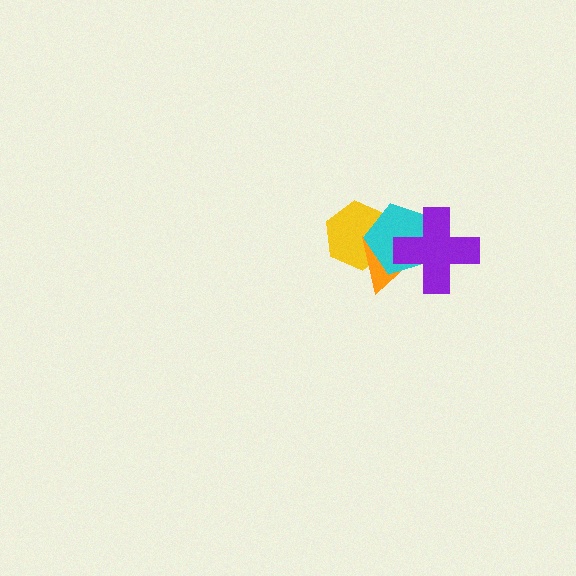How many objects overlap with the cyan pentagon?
3 objects overlap with the cyan pentagon.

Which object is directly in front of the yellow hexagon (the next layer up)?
The orange triangle is directly in front of the yellow hexagon.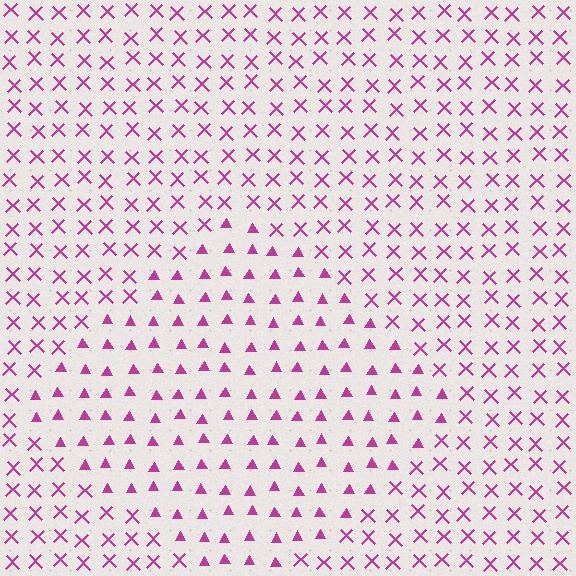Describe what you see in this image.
The image is filled with small magenta elements arranged in a uniform grid. A diamond-shaped region contains triangles, while the surrounding area contains X marks. The boundary is defined purely by the change in element shape.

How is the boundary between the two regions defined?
The boundary is defined by a change in element shape: triangles inside vs. X marks outside. All elements share the same color and spacing.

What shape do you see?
I see a diamond.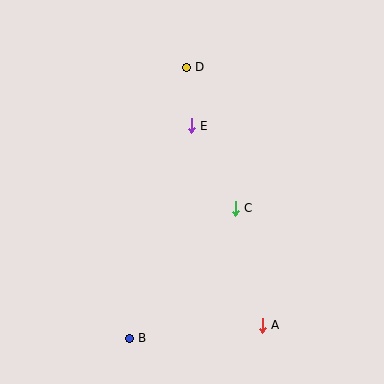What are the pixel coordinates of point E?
Point E is at (191, 126).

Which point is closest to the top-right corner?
Point D is closest to the top-right corner.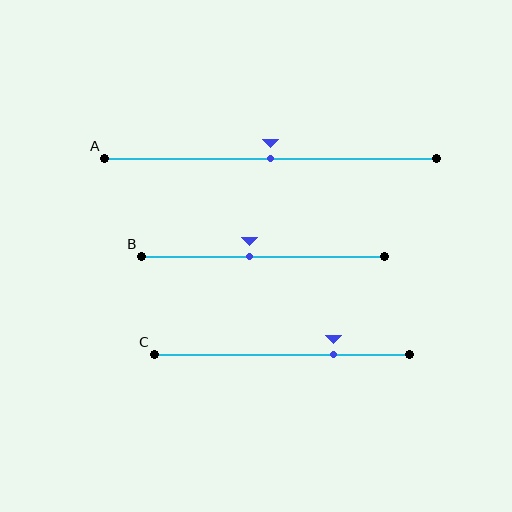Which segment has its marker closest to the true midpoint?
Segment A has its marker closest to the true midpoint.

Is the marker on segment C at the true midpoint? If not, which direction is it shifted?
No, the marker on segment C is shifted to the right by about 20% of the segment length.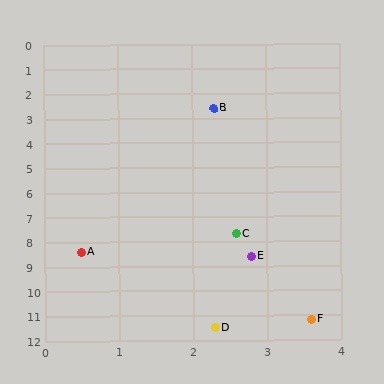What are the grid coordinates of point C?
Point C is at approximately (2.6, 7.7).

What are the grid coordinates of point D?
Point D is at approximately (2.3, 11.5).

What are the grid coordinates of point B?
Point B is at approximately (2.3, 2.6).